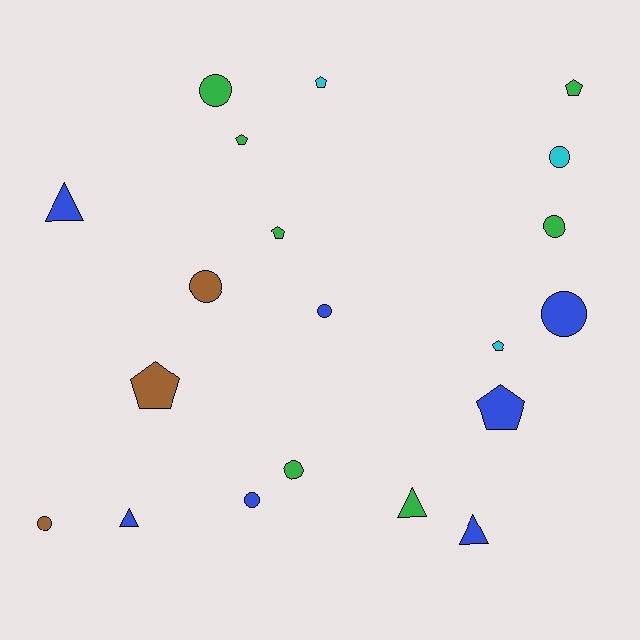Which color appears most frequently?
Blue, with 7 objects.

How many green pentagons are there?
There are 3 green pentagons.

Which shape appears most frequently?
Circle, with 9 objects.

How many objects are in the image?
There are 20 objects.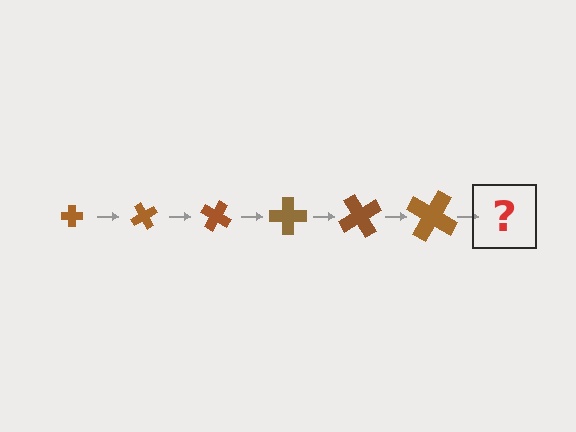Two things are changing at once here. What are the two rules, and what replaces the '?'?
The two rules are that the cross grows larger each step and it rotates 60 degrees each step. The '?' should be a cross, larger than the previous one and rotated 360 degrees from the start.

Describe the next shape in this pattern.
It should be a cross, larger than the previous one and rotated 360 degrees from the start.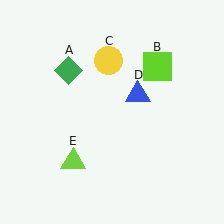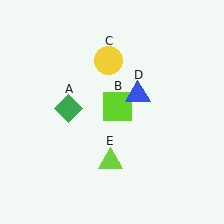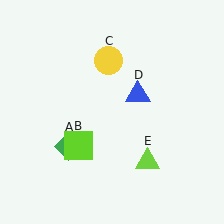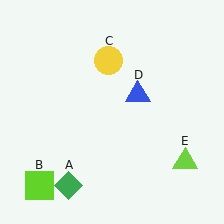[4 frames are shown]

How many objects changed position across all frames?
3 objects changed position: green diamond (object A), lime square (object B), lime triangle (object E).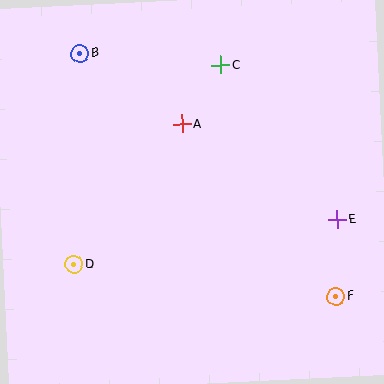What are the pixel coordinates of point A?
Point A is at (182, 124).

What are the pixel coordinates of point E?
Point E is at (337, 220).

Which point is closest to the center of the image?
Point A at (182, 124) is closest to the center.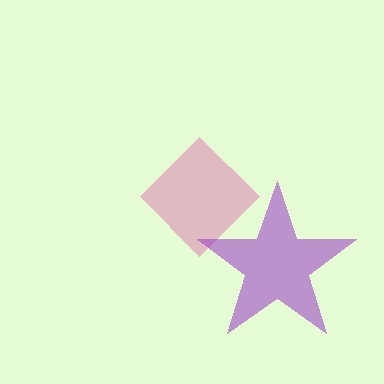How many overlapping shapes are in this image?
There are 2 overlapping shapes in the image.